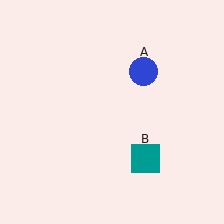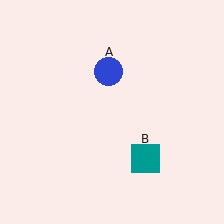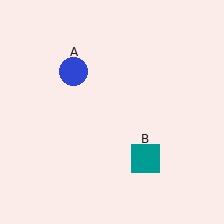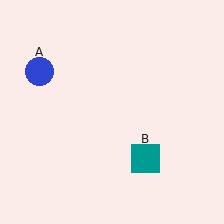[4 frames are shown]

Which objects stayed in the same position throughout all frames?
Teal square (object B) remained stationary.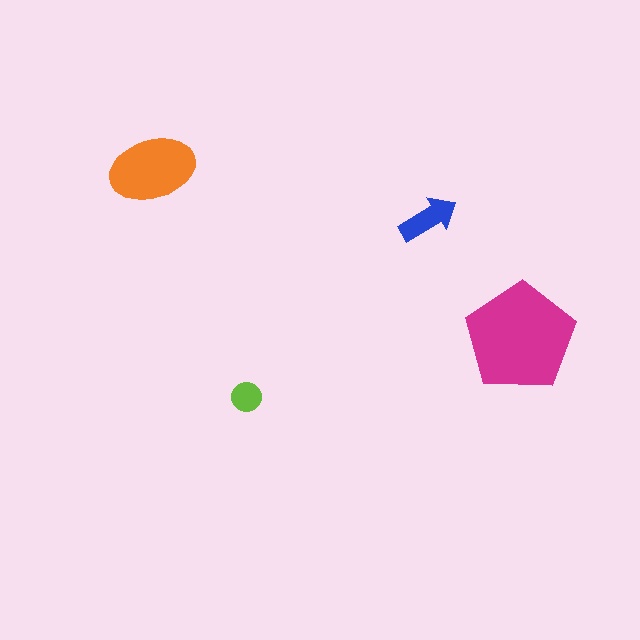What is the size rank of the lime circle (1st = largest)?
4th.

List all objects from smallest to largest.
The lime circle, the blue arrow, the orange ellipse, the magenta pentagon.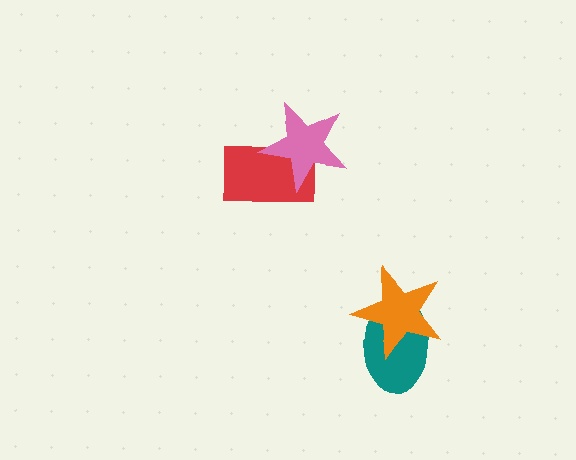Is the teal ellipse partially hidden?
Yes, it is partially covered by another shape.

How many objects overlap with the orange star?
1 object overlaps with the orange star.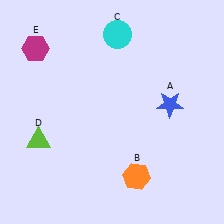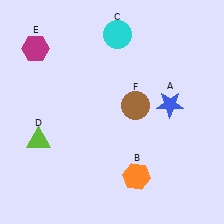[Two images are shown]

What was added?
A brown circle (F) was added in Image 2.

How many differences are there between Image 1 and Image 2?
There is 1 difference between the two images.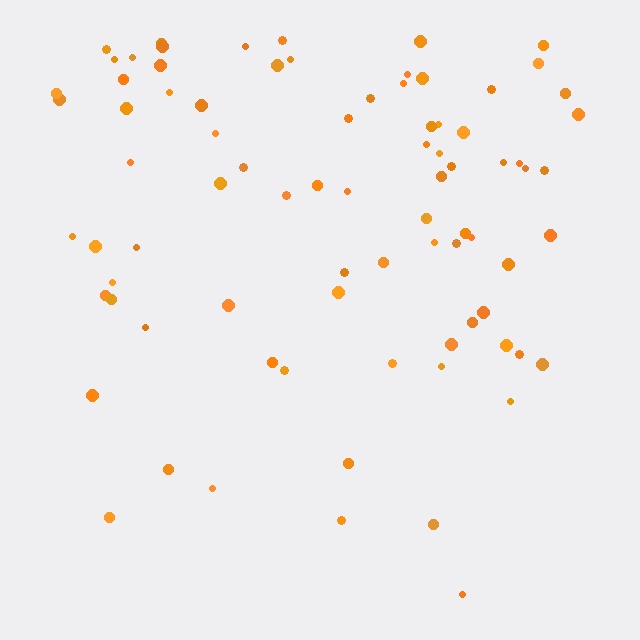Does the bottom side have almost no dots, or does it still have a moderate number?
Still a moderate number, just noticeably fewer than the top.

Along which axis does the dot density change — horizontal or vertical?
Vertical.